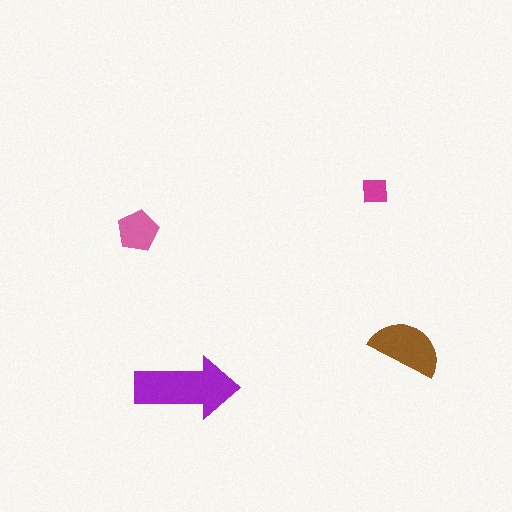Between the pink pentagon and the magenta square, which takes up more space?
The pink pentagon.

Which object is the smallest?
The magenta square.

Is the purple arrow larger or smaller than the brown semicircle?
Larger.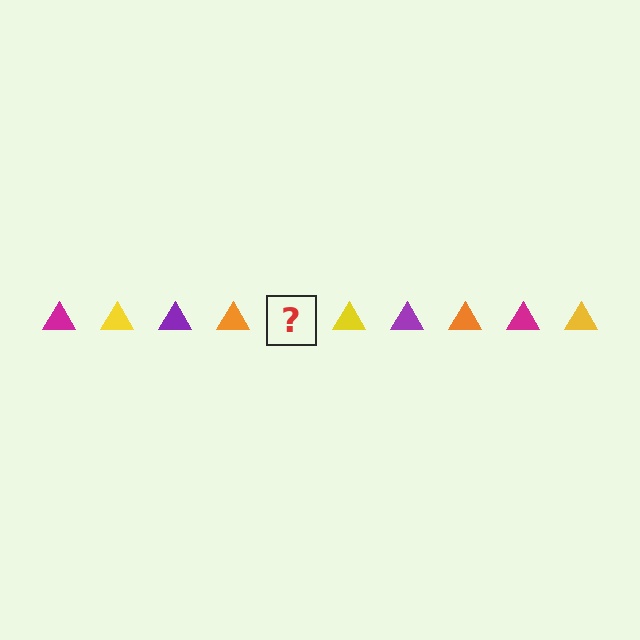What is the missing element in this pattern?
The missing element is a magenta triangle.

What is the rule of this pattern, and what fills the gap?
The rule is that the pattern cycles through magenta, yellow, purple, orange triangles. The gap should be filled with a magenta triangle.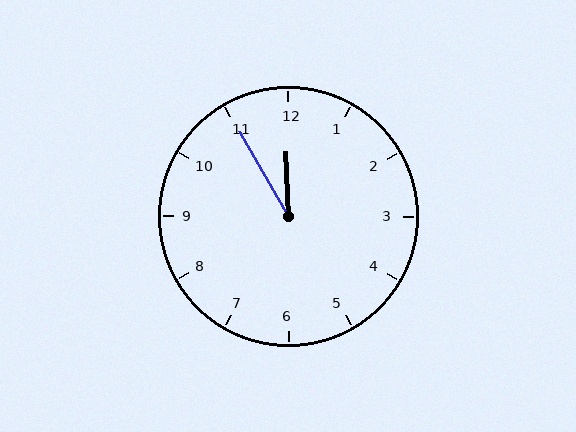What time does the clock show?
11:55.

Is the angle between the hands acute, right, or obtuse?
It is acute.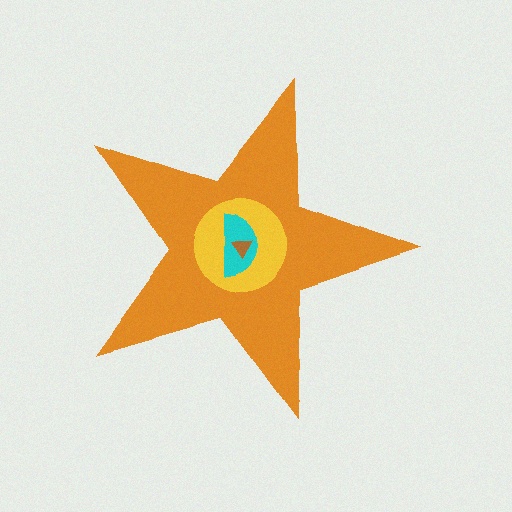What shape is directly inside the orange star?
The yellow circle.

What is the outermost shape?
The orange star.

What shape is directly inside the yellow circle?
The cyan semicircle.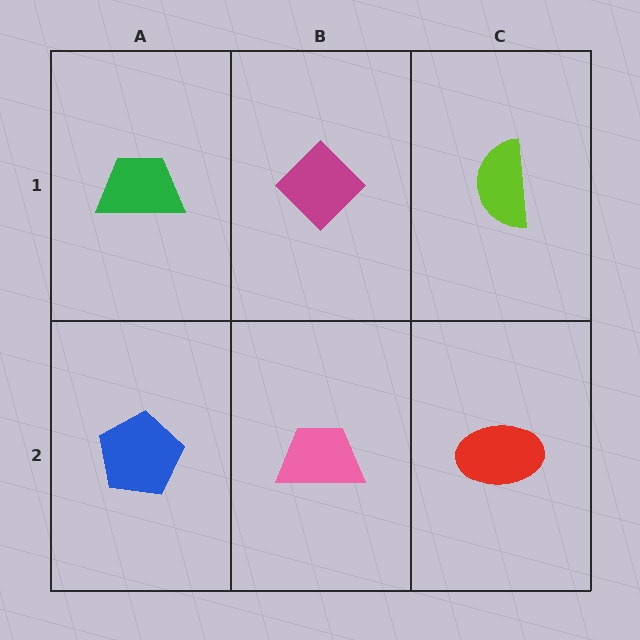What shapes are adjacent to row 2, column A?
A green trapezoid (row 1, column A), a pink trapezoid (row 2, column B).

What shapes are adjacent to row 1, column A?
A blue pentagon (row 2, column A), a magenta diamond (row 1, column B).